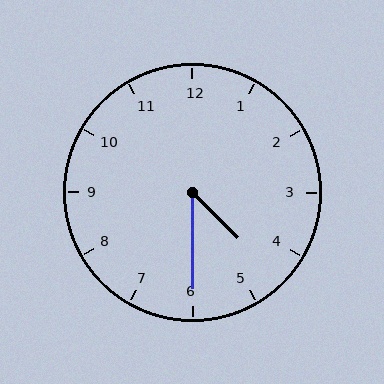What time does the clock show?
4:30.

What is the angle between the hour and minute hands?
Approximately 45 degrees.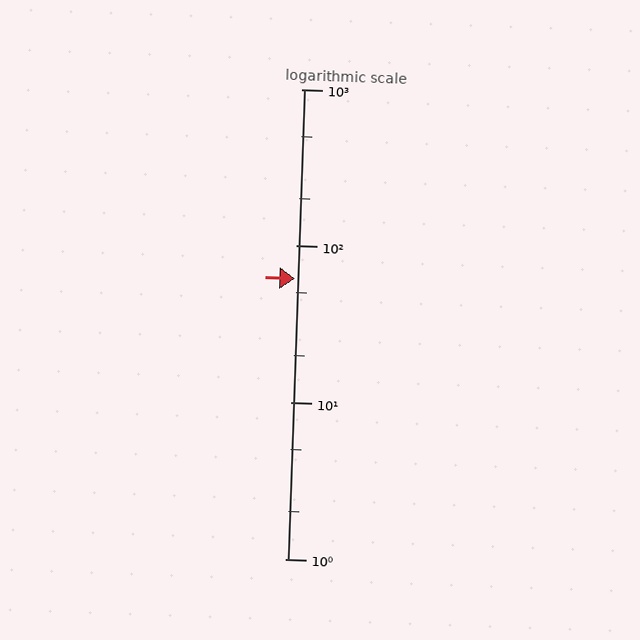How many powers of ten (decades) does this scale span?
The scale spans 3 decades, from 1 to 1000.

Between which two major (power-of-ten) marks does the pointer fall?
The pointer is between 10 and 100.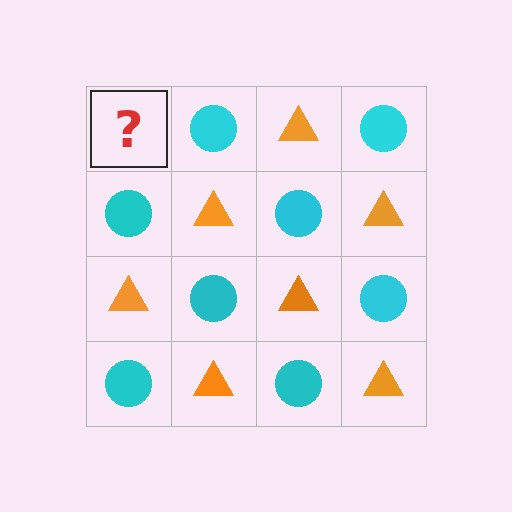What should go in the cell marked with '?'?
The missing cell should contain an orange triangle.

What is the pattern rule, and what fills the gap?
The rule is that it alternates orange triangle and cyan circle in a checkerboard pattern. The gap should be filled with an orange triangle.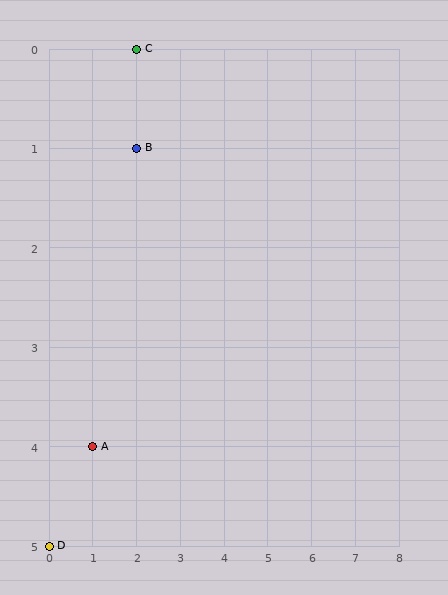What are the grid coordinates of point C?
Point C is at grid coordinates (2, 0).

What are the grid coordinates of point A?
Point A is at grid coordinates (1, 4).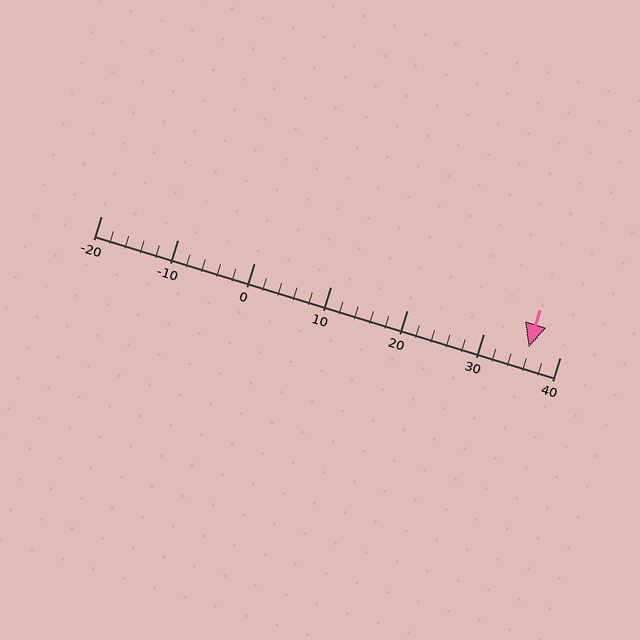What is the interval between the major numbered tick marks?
The major tick marks are spaced 10 units apart.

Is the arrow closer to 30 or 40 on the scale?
The arrow is closer to 40.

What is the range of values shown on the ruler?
The ruler shows values from -20 to 40.